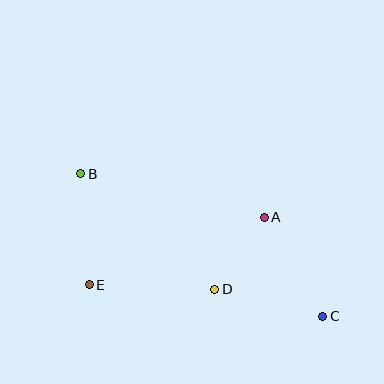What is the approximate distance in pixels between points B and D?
The distance between B and D is approximately 177 pixels.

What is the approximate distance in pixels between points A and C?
The distance between A and C is approximately 115 pixels.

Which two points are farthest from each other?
Points B and C are farthest from each other.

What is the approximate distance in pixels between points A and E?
The distance between A and E is approximately 188 pixels.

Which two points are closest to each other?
Points A and D are closest to each other.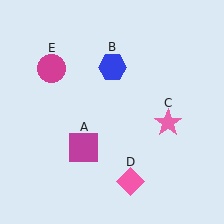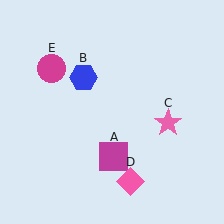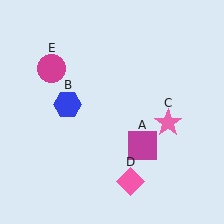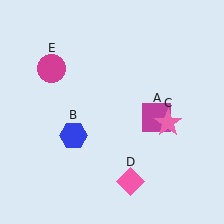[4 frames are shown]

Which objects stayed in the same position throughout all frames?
Pink star (object C) and pink diamond (object D) and magenta circle (object E) remained stationary.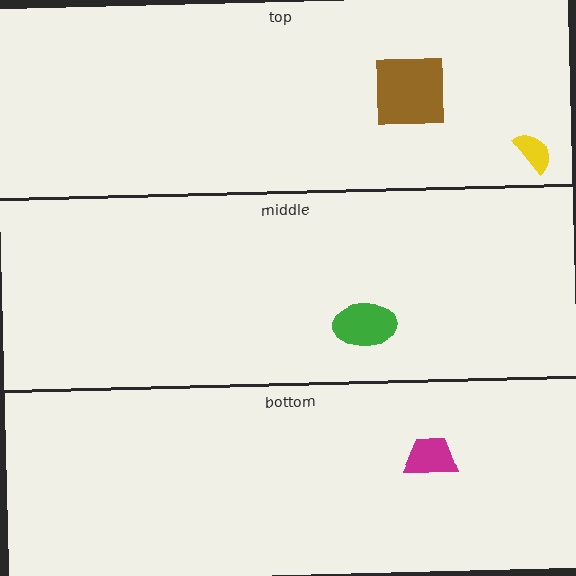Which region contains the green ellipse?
The middle region.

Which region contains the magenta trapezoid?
The bottom region.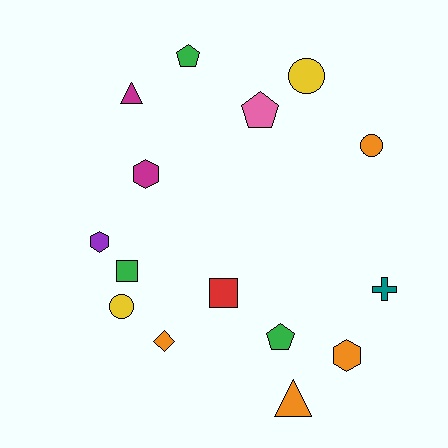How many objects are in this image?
There are 15 objects.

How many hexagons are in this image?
There are 3 hexagons.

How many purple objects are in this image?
There is 1 purple object.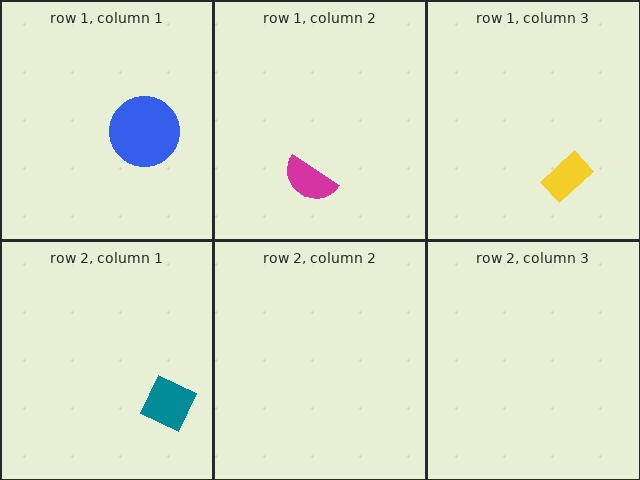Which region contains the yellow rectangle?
The row 1, column 3 region.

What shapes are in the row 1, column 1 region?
The blue circle.